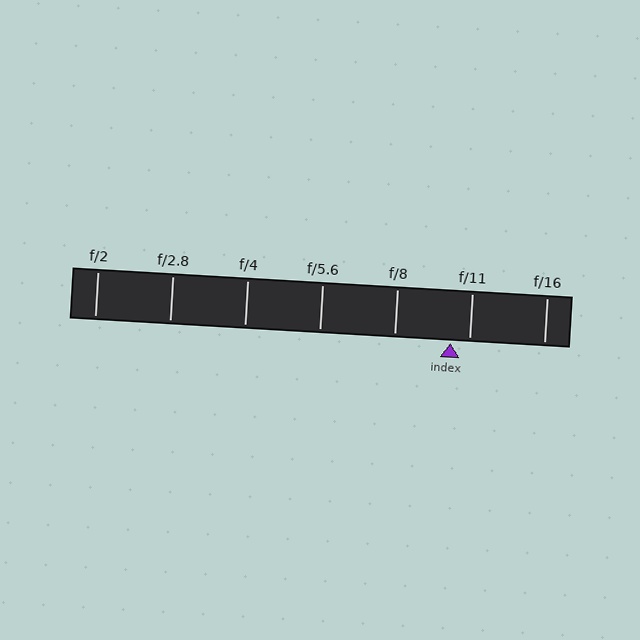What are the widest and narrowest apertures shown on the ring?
The widest aperture shown is f/2 and the narrowest is f/16.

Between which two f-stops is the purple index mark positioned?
The index mark is between f/8 and f/11.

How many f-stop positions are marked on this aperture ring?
There are 7 f-stop positions marked.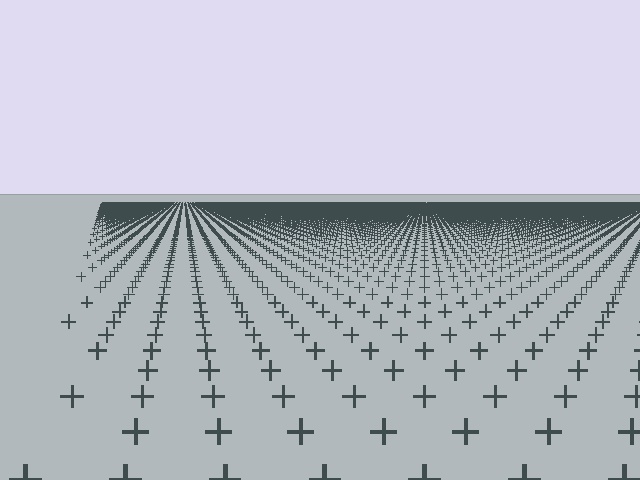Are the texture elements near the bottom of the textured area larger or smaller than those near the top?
Larger. Near the bottom, elements are closer to the viewer and appear at a bigger on-screen size.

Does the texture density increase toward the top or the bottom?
Density increases toward the top.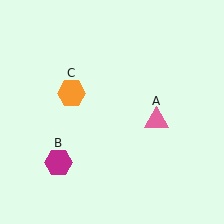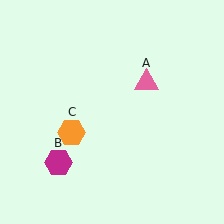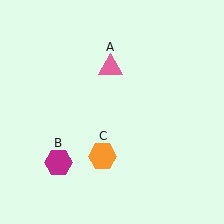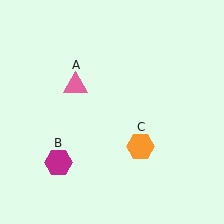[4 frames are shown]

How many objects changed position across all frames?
2 objects changed position: pink triangle (object A), orange hexagon (object C).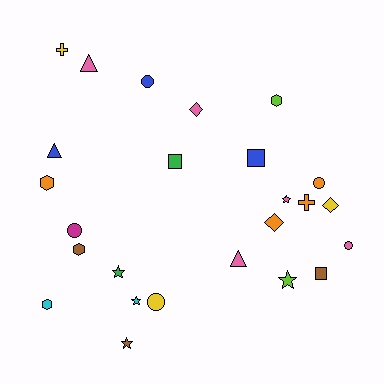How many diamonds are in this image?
There are 3 diamonds.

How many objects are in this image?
There are 25 objects.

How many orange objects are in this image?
There are 4 orange objects.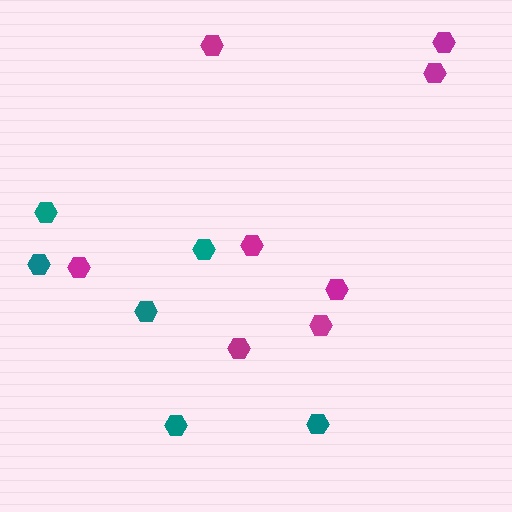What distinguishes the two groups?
There are 2 groups: one group of teal hexagons (6) and one group of magenta hexagons (8).